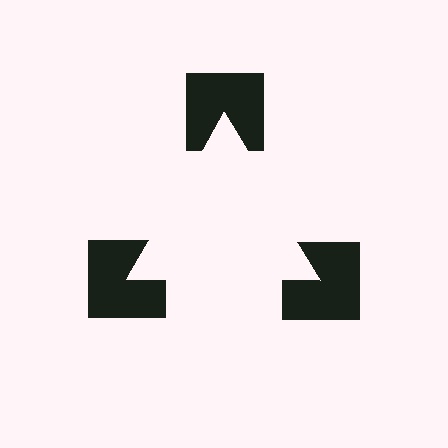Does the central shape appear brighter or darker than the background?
It typically appears slightly brighter than the background, even though no actual brightness change is drawn.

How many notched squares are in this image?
There are 3 — one at each vertex of the illusory triangle.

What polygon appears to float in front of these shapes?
An illusory triangle — its edges are inferred from the aligned wedge cuts in the notched squares, not physically drawn.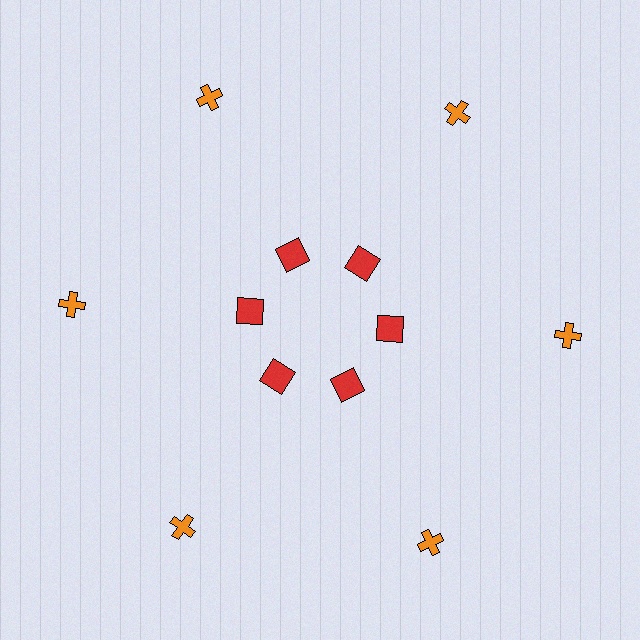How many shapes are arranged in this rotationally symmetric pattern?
There are 12 shapes, arranged in 6 groups of 2.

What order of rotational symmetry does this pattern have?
This pattern has 6-fold rotational symmetry.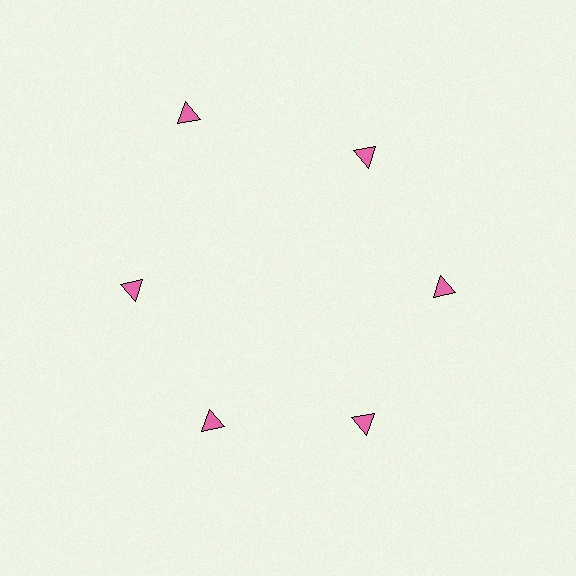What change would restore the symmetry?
The symmetry would be restored by moving it inward, back onto the ring so that all 6 triangles sit at equal angles and equal distance from the center.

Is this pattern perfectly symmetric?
No. The 6 pink triangles are arranged in a ring, but one element near the 11 o'clock position is pushed outward from the center, breaking the 6-fold rotational symmetry.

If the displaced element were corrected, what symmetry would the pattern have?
It would have 6-fold rotational symmetry — the pattern would map onto itself every 60 degrees.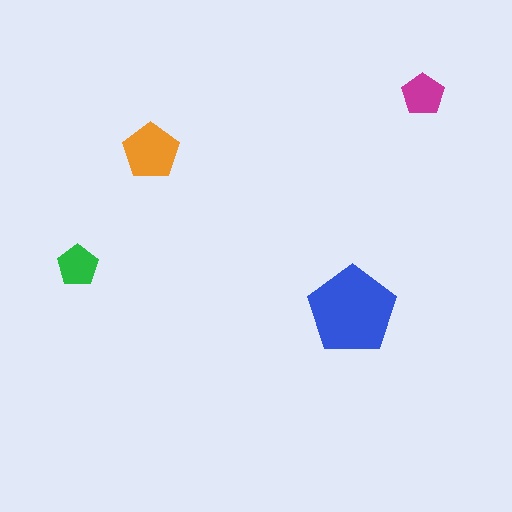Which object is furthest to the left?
The green pentagon is leftmost.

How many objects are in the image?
There are 4 objects in the image.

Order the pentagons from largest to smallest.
the blue one, the orange one, the magenta one, the green one.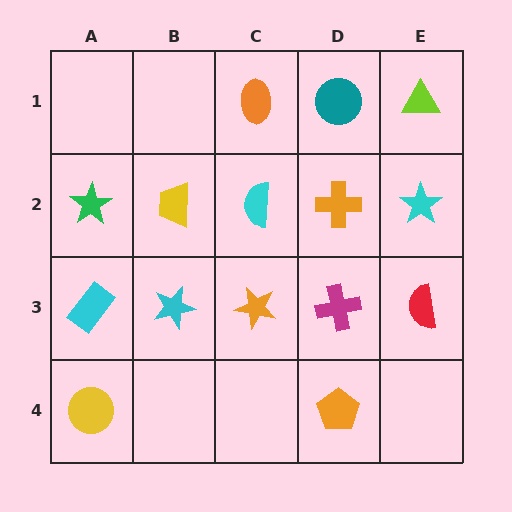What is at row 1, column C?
An orange ellipse.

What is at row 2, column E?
A cyan star.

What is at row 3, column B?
A cyan star.